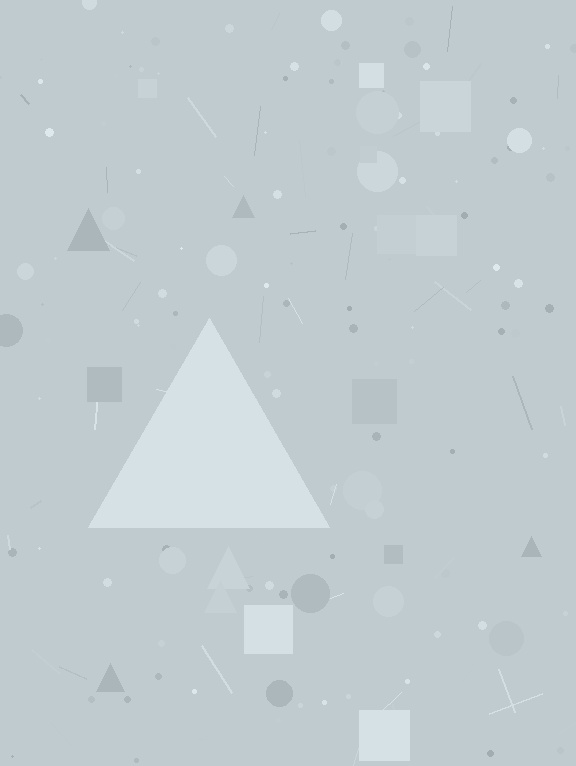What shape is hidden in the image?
A triangle is hidden in the image.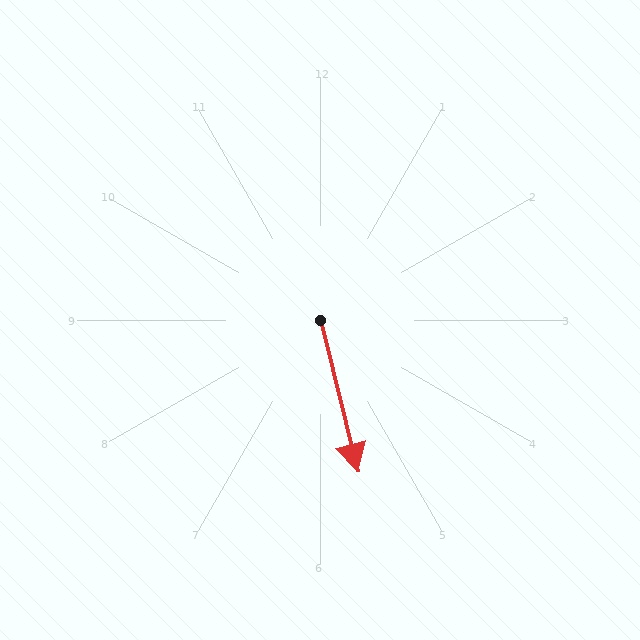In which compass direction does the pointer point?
South.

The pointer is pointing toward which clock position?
Roughly 6 o'clock.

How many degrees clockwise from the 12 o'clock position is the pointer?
Approximately 166 degrees.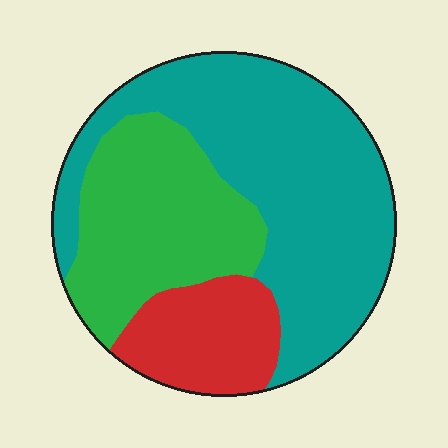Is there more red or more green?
Green.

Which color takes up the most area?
Teal, at roughly 55%.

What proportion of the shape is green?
Green covers around 30% of the shape.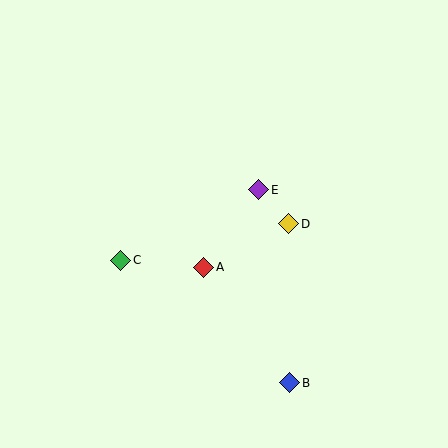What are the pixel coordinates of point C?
Point C is at (121, 260).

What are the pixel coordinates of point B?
Point B is at (290, 383).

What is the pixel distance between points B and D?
The distance between B and D is 159 pixels.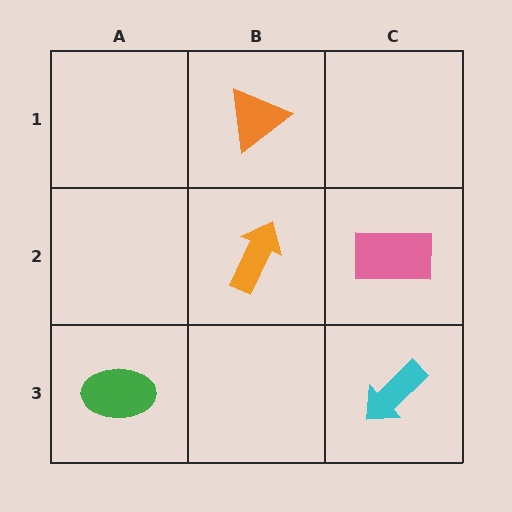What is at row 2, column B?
An orange arrow.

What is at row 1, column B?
An orange triangle.